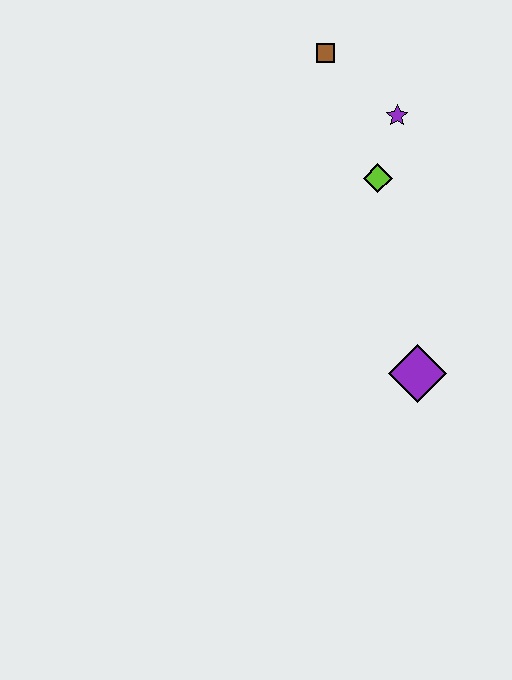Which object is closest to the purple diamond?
The lime diamond is closest to the purple diamond.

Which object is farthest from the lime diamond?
The purple diamond is farthest from the lime diamond.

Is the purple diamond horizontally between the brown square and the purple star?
No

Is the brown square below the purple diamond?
No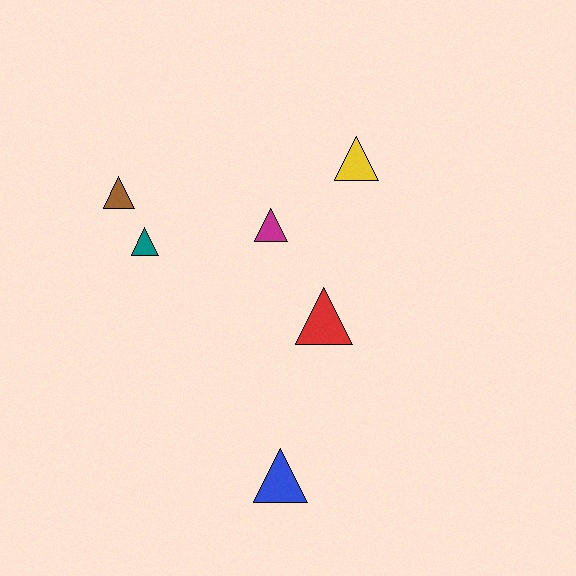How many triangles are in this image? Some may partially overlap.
There are 6 triangles.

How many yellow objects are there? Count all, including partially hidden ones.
There is 1 yellow object.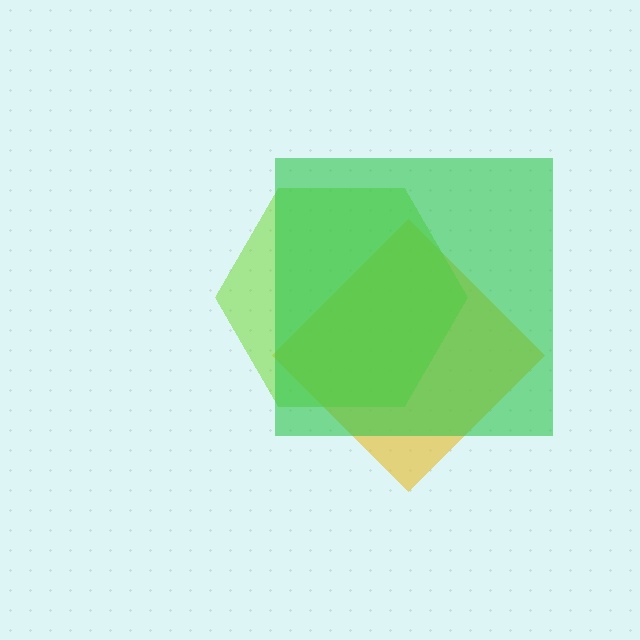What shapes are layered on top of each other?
The layered shapes are: a yellow diamond, a lime hexagon, a green square.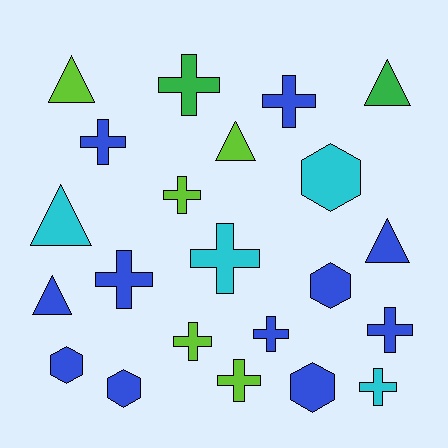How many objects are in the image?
There are 22 objects.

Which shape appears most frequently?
Cross, with 11 objects.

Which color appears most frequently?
Blue, with 11 objects.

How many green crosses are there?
There is 1 green cross.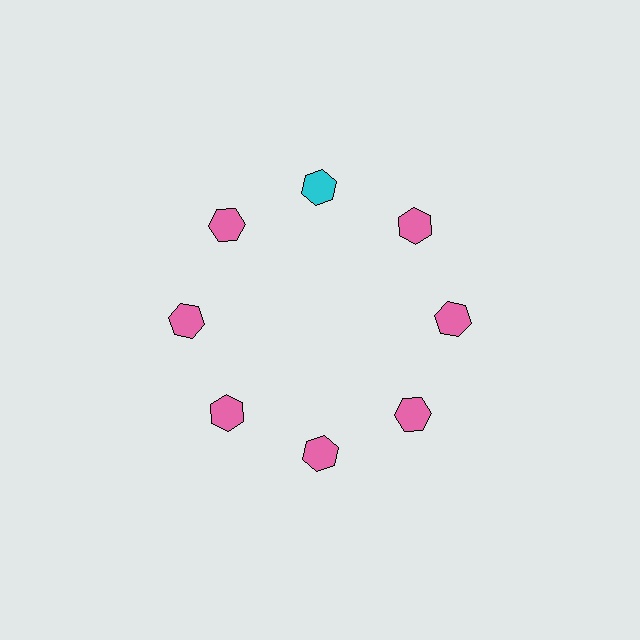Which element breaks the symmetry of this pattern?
The cyan hexagon at roughly the 12 o'clock position breaks the symmetry. All other shapes are pink hexagons.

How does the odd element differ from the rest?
It has a different color: cyan instead of pink.